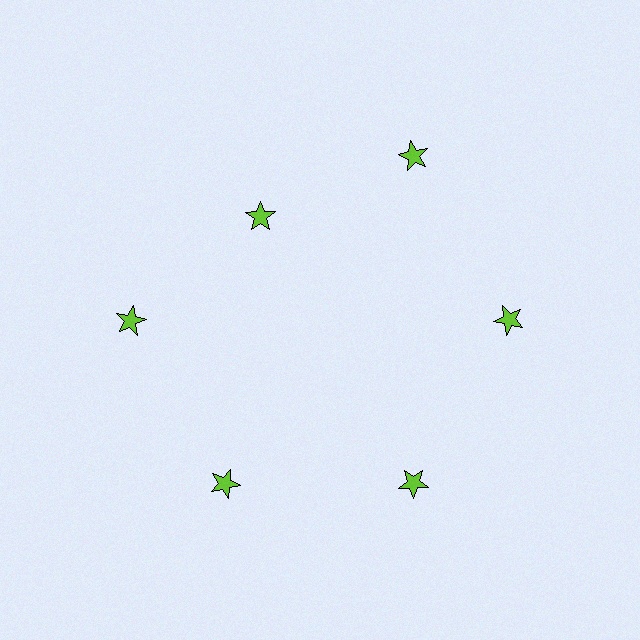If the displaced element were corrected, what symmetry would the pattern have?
It would have 6-fold rotational symmetry — the pattern would map onto itself every 60 degrees.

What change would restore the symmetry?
The symmetry would be restored by moving it outward, back onto the ring so that all 6 stars sit at equal angles and equal distance from the center.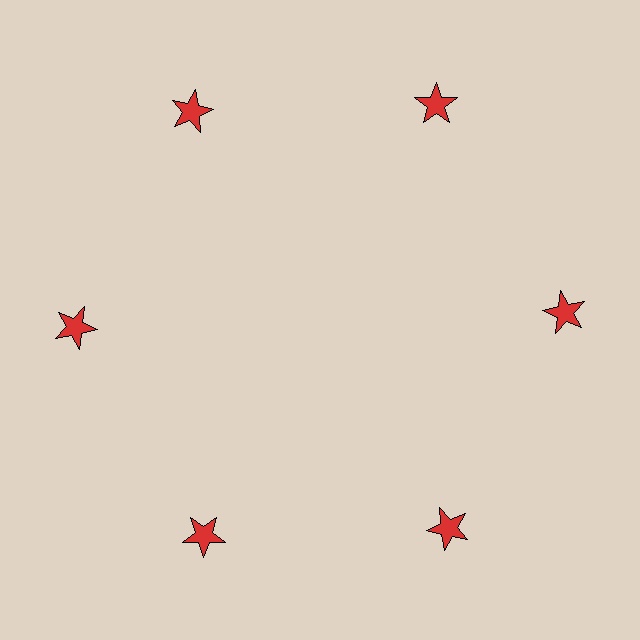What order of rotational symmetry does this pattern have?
This pattern has 6-fold rotational symmetry.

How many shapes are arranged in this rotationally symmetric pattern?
There are 6 shapes, arranged in 6 groups of 1.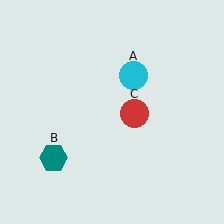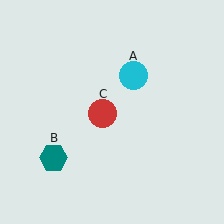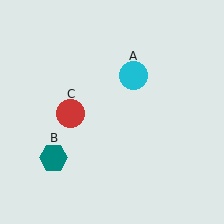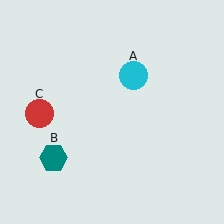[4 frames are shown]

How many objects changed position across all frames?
1 object changed position: red circle (object C).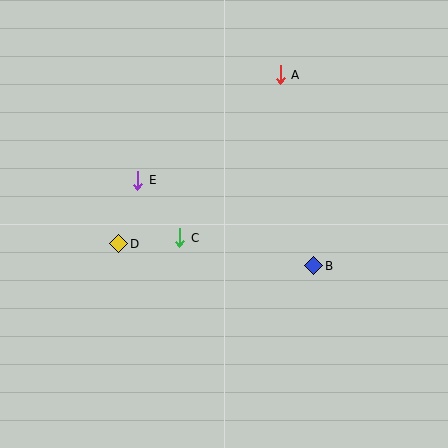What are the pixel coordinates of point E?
Point E is at (138, 180).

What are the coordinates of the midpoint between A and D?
The midpoint between A and D is at (199, 159).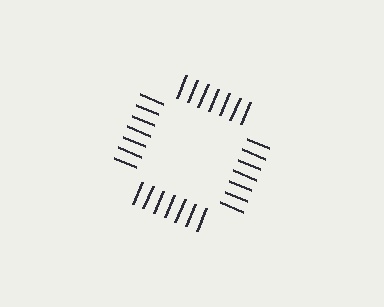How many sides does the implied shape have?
4 sides — the line-ends trace a square.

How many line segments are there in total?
28 — 7 along each of the 4 edges.